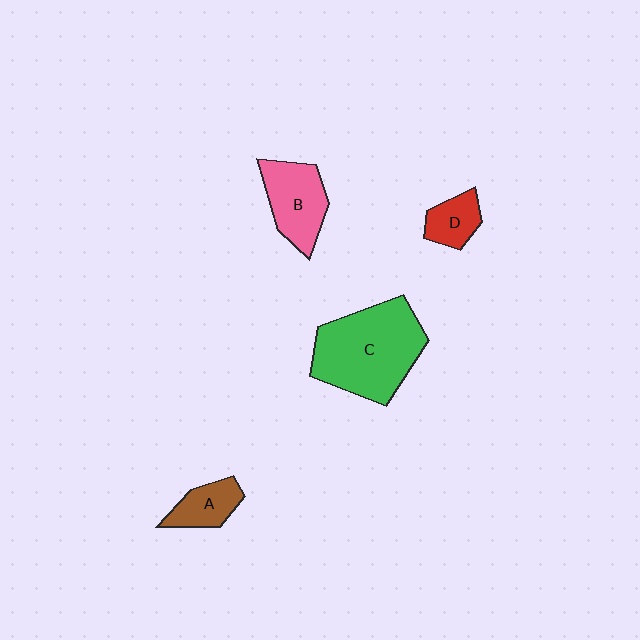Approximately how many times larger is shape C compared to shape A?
Approximately 3.1 times.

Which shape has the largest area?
Shape C (green).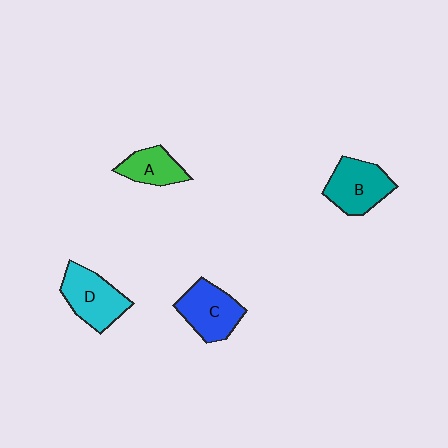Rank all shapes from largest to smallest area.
From largest to smallest: D (cyan), B (teal), C (blue), A (green).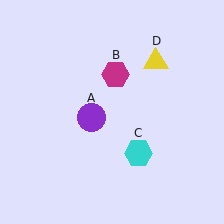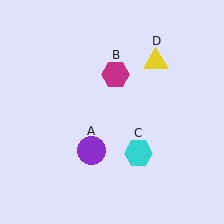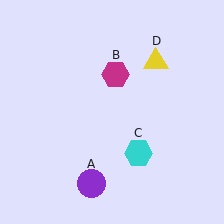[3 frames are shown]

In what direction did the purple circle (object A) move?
The purple circle (object A) moved down.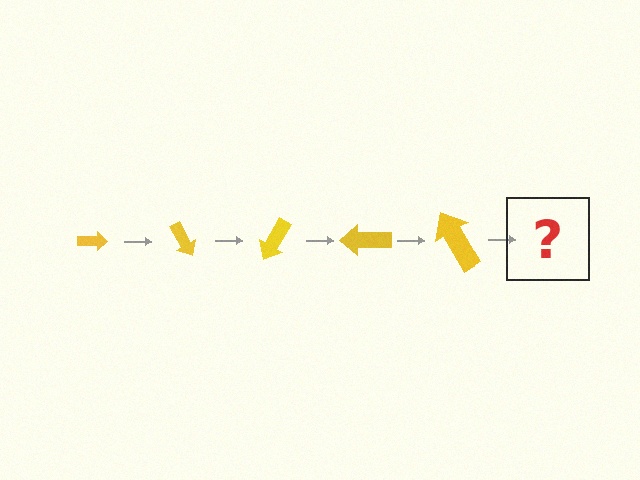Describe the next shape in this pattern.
It should be an arrow, larger than the previous one and rotated 300 degrees from the start.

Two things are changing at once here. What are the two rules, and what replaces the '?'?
The two rules are that the arrow grows larger each step and it rotates 60 degrees each step. The '?' should be an arrow, larger than the previous one and rotated 300 degrees from the start.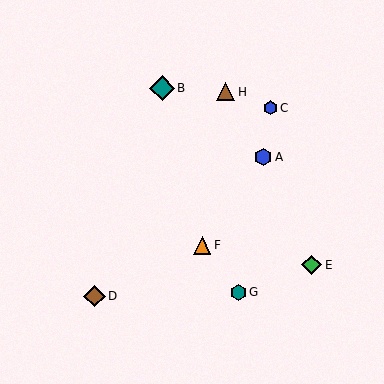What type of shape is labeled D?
Shape D is a brown diamond.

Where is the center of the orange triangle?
The center of the orange triangle is at (202, 245).